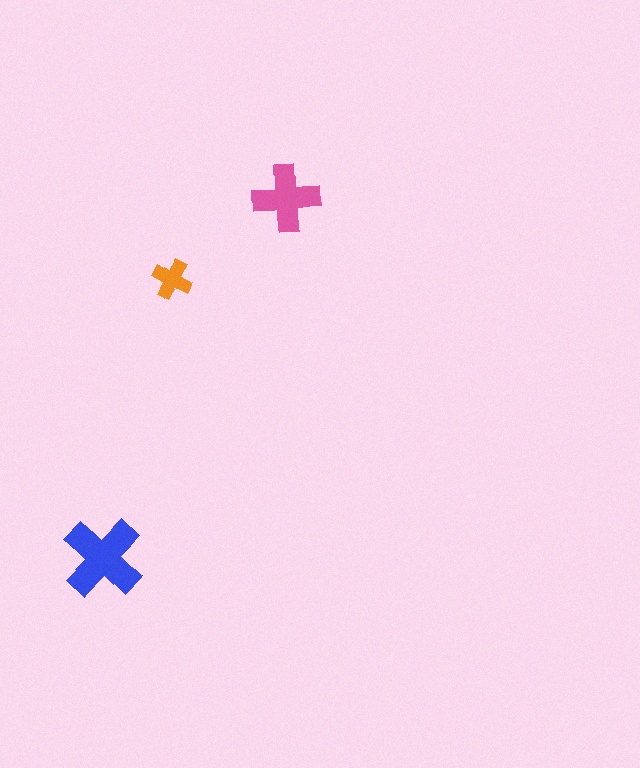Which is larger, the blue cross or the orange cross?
The blue one.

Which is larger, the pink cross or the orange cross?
The pink one.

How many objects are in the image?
There are 3 objects in the image.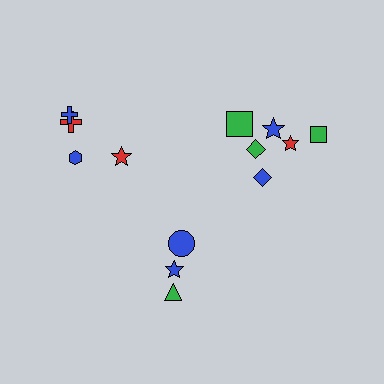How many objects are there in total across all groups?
There are 13 objects.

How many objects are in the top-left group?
There are 4 objects.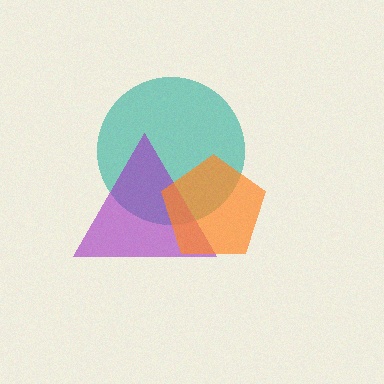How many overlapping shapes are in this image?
There are 3 overlapping shapes in the image.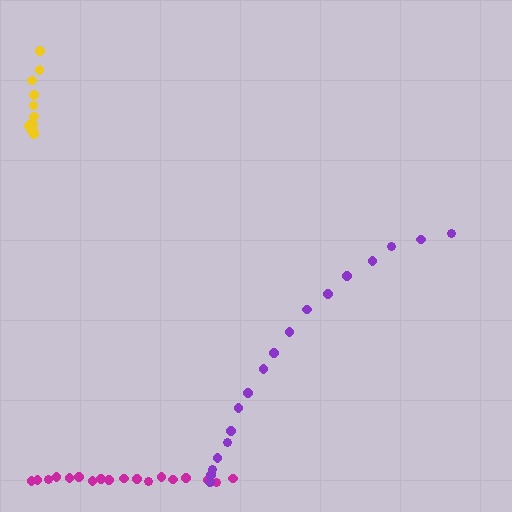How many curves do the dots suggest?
There are 3 distinct paths.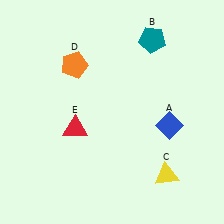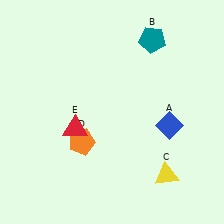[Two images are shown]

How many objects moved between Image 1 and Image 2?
1 object moved between the two images.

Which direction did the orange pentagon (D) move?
The orange pentagon (D) moved down.